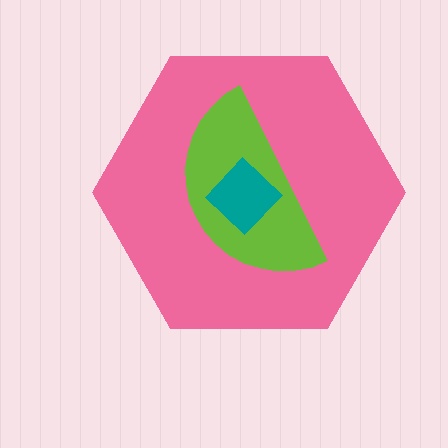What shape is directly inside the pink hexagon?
The lime semicircle.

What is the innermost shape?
The teal diamond.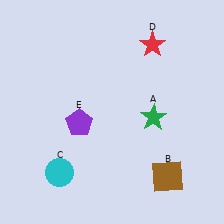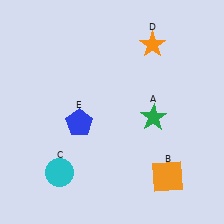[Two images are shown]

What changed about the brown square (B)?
In Image 1, B is brown. In Image 2, it changed to orange.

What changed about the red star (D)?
In Image 1, D is red. In Image 2, it changed to orange.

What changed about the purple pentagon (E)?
In Image 1, E is purple. In Image 2, it changed to blue.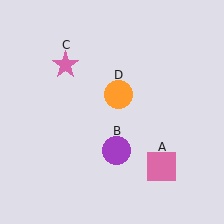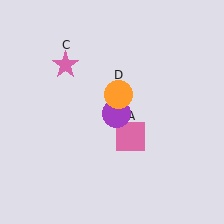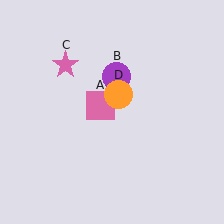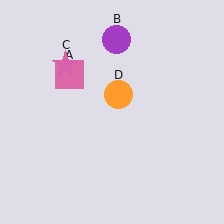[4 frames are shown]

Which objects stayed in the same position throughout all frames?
Pink star (object C) and orange circle (object D) remained stationary.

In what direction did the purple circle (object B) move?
The purple circle (object B) moved up.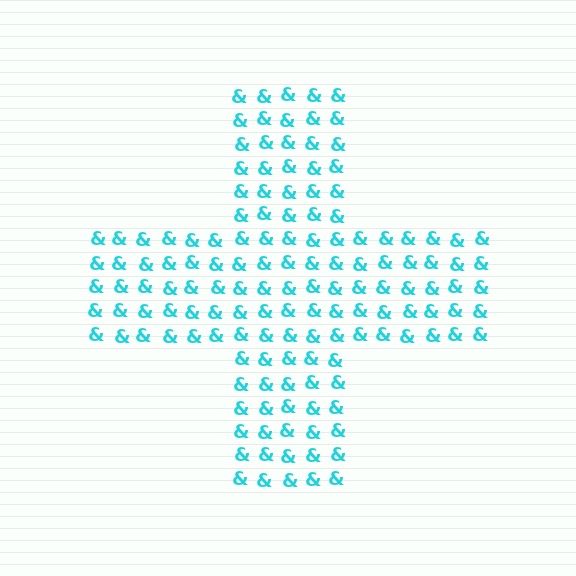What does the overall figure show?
The overall figure shows a cross.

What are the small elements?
The small elements are ampersands.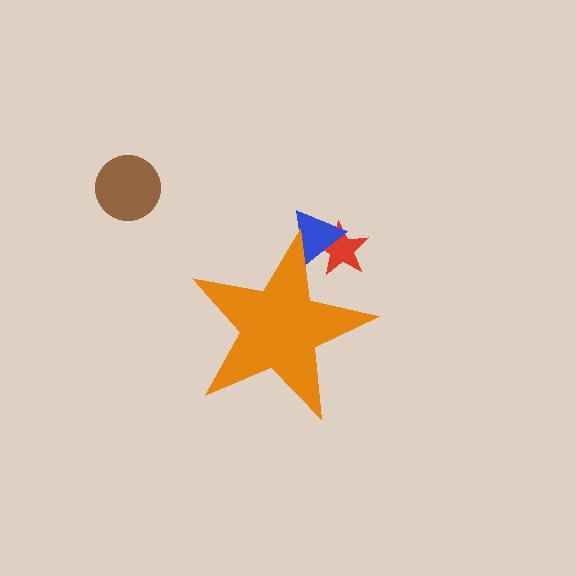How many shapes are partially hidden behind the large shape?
2 shapes are partially hidden.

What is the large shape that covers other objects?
An orange star.